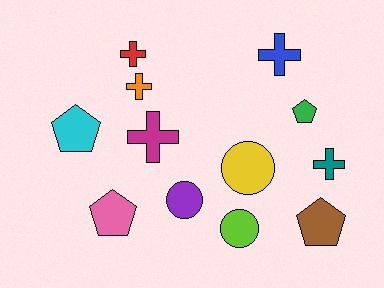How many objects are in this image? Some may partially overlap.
There are 12 objects.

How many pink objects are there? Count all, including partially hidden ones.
There is 1 pink object.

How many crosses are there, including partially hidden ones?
There are 5 crosses.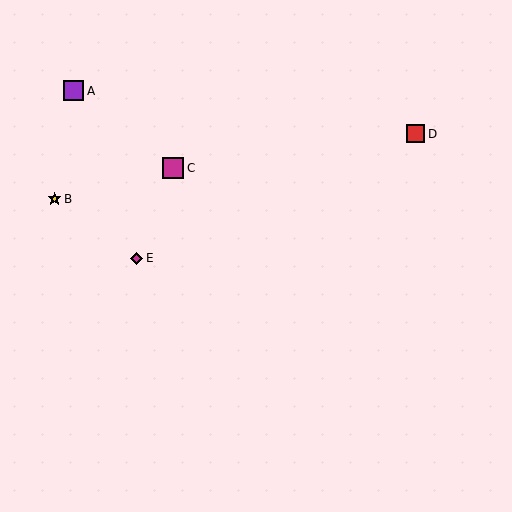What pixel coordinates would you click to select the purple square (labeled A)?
Click at (74, 91) to select the purple square A.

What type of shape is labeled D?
Shape D is a red square.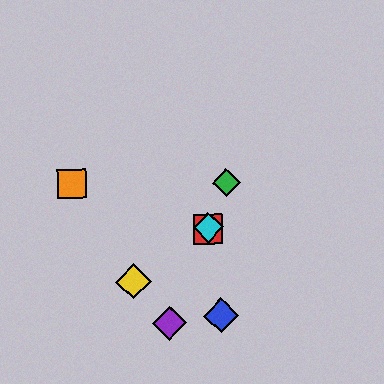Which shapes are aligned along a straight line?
The red square, the green diamond, the purple diamond, the cyan diamond are aligned along a straight line.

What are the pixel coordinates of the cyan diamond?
The cyan diamond is at (208, 228).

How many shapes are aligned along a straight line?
4 shapes (the red square, the green diamond, the purple diamond, the cyan diamond) are aligned along a straight line.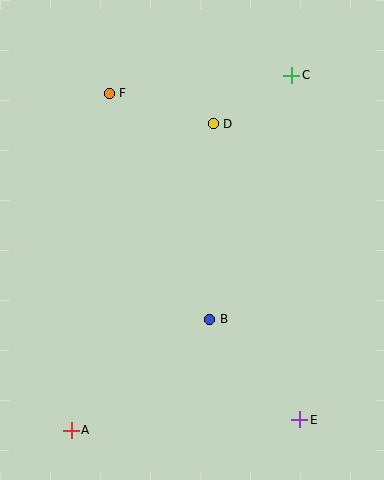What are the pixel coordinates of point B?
Point B is at (210, 319).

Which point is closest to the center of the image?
Point B at (210, 319) is closest to the center.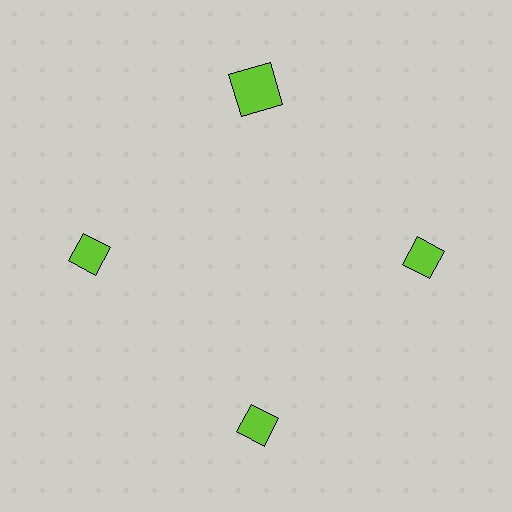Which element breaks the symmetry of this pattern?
The lime square at roughly the 12 o'clock position breaks the symmetry. All other shapes are lime diamonds.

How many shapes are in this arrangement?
There are 4 shapes arranged in a ring pattern.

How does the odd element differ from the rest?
It has a different shape: square instead of diamond.